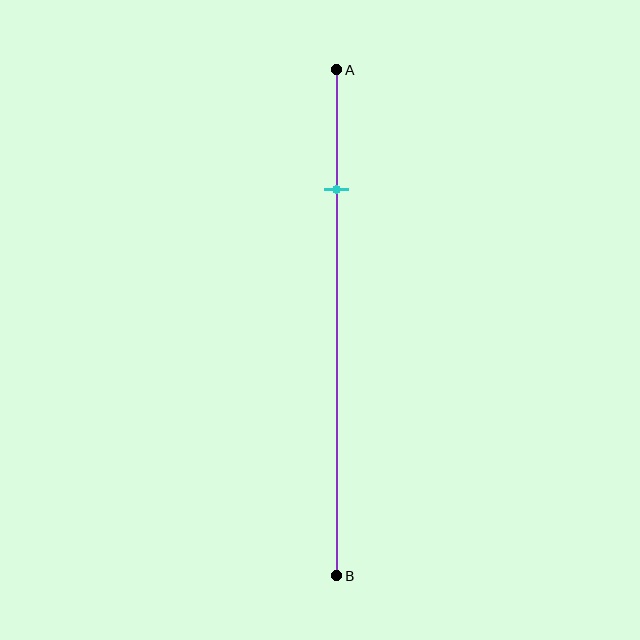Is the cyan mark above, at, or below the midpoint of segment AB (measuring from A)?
The cyan mark is above the midpoint of segment AB.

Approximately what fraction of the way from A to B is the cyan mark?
The cyan mark is approximately 25% of the way from A to B.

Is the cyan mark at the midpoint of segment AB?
No, the mark is at about 25% from A, not at the 50% midpoint.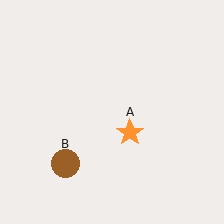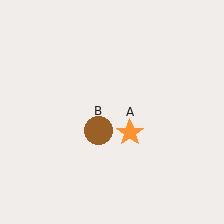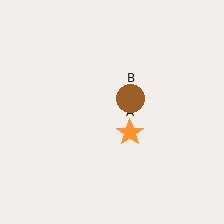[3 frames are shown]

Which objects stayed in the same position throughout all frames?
Orange star (object A) remained stationary.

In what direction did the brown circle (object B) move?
The brown circle (object B) moved up and to the right.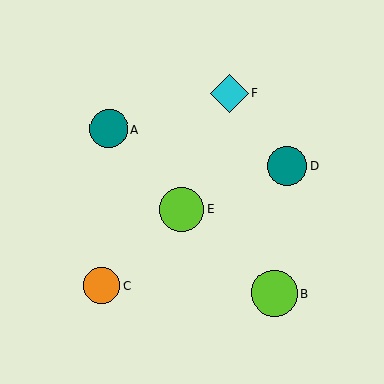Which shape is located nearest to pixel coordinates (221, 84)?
The cyan diamond (labeled F) at (229, 94) is nearest to that location.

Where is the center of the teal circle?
The center of the teal circle is at (288, 166).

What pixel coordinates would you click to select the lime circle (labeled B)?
Click at (274, 293) to select the lime circle B.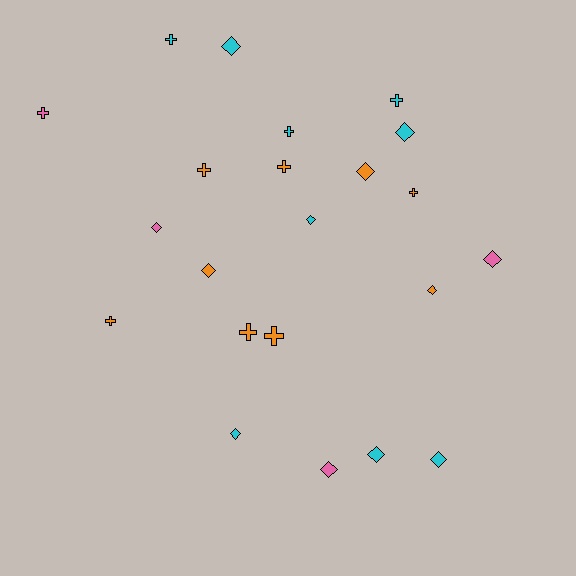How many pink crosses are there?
There is 1 pink cross.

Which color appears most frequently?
Orange, with 9 objects.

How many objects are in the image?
There are 22 objects.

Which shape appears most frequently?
Diamond, with 12 objects.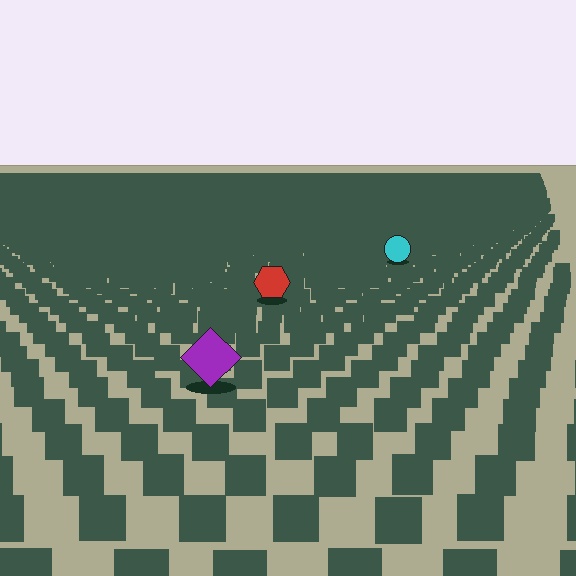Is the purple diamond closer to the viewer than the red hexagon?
Yes. The purple diamond is closer — you can tell from the texture gradient: the ground texture is coarser near it.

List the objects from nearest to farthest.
From nearest to farthest: the purple diamond, the red hexagon, the cyan circle.